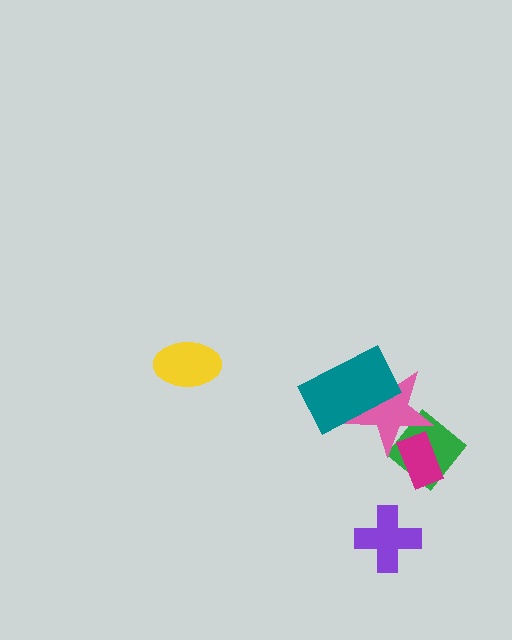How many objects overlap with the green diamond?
2 objects overlap with the green diamond.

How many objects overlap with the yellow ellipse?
0 objects overlap with the yellow ellipse.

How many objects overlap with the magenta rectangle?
2 objects overlap with the magenta rectangle.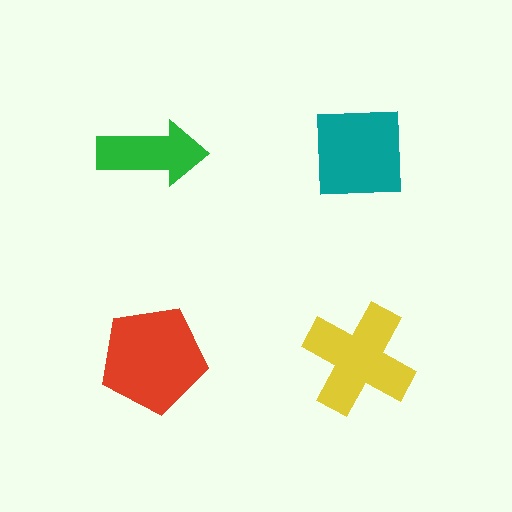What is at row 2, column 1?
A red pentagon.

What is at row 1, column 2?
A teal square.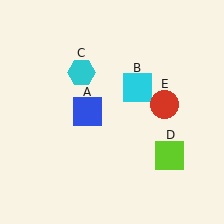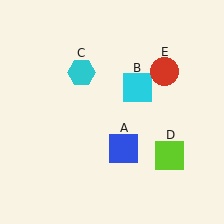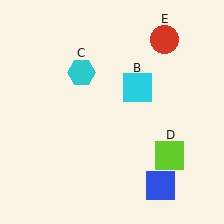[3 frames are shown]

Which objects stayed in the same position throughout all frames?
Cyan square (object B) and cyan hexagon (object C) and lime square (object D) remained stationary.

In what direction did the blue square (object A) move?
The blue square (object A) moved down and to the right.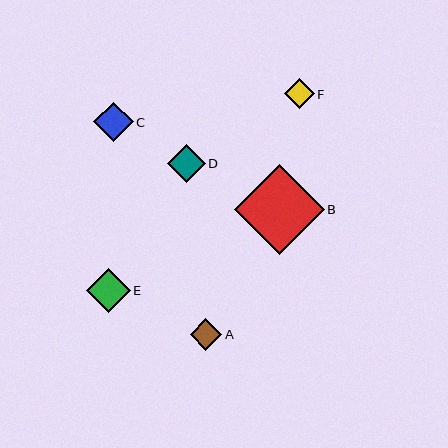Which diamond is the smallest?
Diamond F is the smallest with a size of approximately 30 pixels.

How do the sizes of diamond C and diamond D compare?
Diamond C and diamond D are approximately the same size.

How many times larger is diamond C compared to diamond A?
Diamond C is approximately 1.3 times the size of diamond A.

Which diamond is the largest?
Diamond B is the largest with a size of approximately 90 pixels.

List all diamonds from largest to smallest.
From largest to smallest: B, E, C, D, A, F.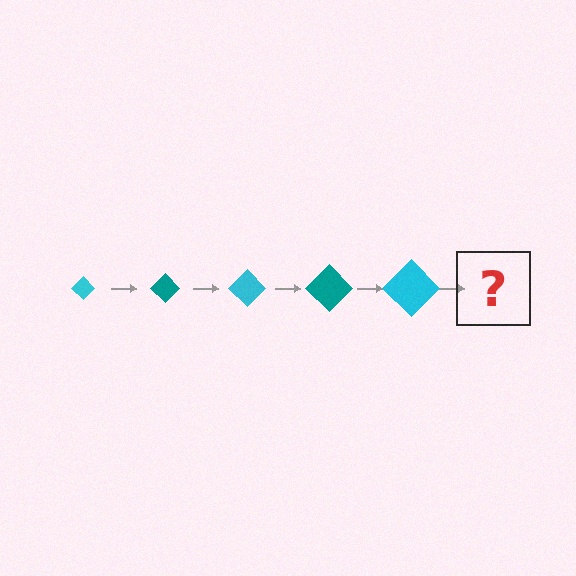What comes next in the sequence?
The next element should be a teal diamond, larger than the previous one.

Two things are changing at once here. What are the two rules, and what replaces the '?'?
The two rules are that the diamond grows larger each step and the color cycles through cyan and teal. The '?' should be a teal diamond, larger than the previous one.